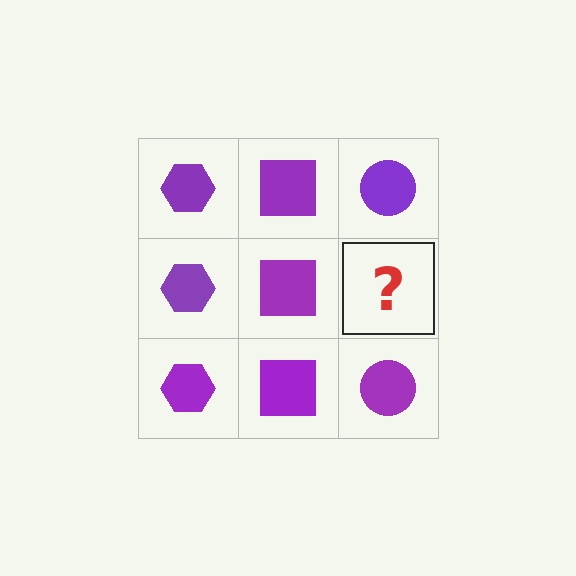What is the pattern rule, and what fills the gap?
The rule is that each column has a consistent shape. The gap should be filled with a purple circle.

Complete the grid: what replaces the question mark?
The question mark should be replaced with a purple circle.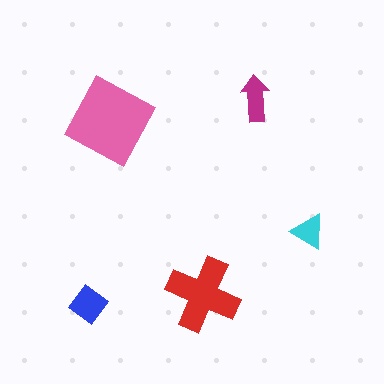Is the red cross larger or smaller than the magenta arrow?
Larger.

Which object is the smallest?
The cyan triangle.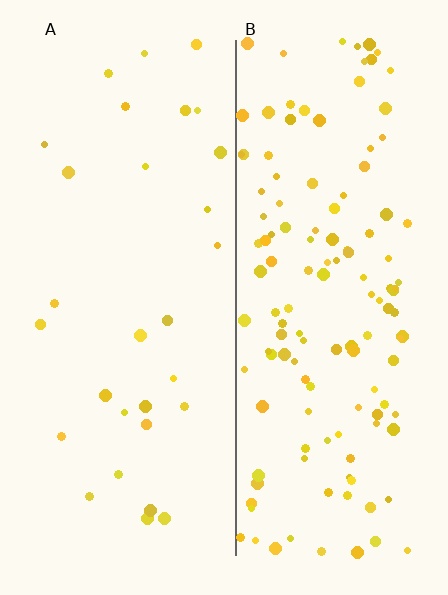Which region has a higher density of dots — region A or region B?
B (the right).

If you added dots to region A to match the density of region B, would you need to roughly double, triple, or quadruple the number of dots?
Approximately quadruple.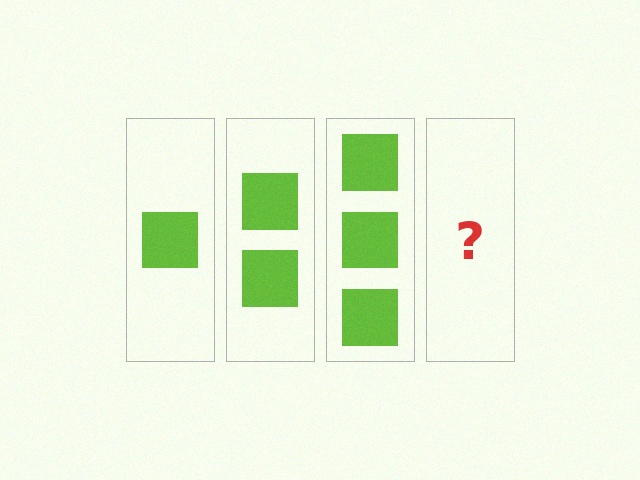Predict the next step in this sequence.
The next step is 4 squares.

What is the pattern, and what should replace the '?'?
The pattern is that each step adds one more square. The '?' should be 4 squares.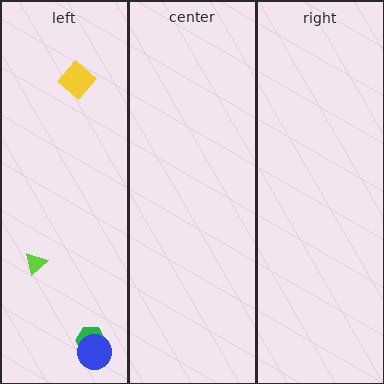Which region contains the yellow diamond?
The left region.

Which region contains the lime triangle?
The left region.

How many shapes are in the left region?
4.